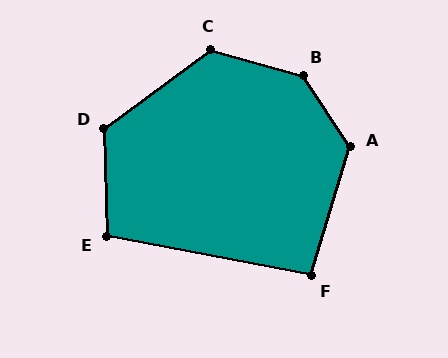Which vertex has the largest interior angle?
B, at approximately 139 degrees.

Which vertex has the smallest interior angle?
F, at approximately 96 degrees.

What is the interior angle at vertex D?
Approximately 125 degrees (obtuse).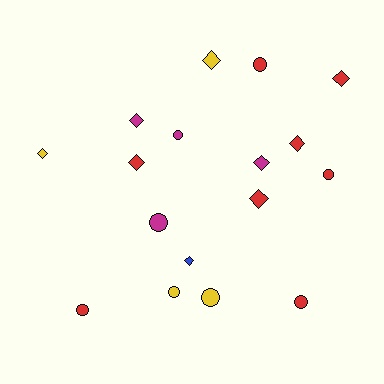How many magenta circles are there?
There are 2 magenta circles.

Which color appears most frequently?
Red, with 8 objects.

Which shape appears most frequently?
Diamond, with 9 objects.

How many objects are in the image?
There are 17 objects.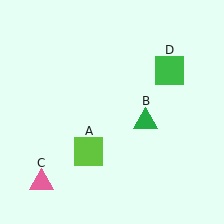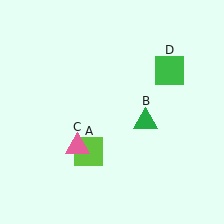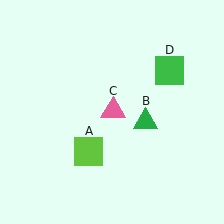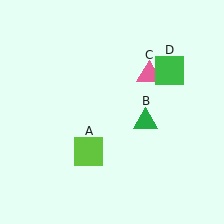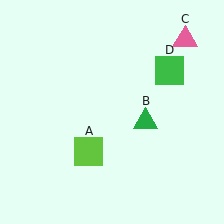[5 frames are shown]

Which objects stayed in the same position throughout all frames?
Lime square (object A) and green triangle (object B) and green square (object D) remained stationary.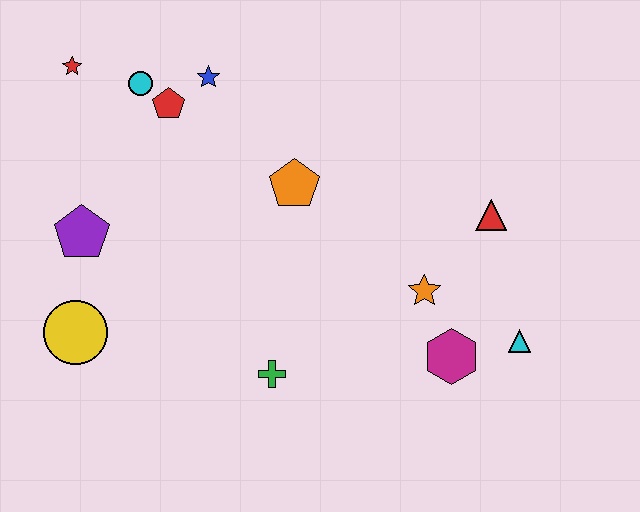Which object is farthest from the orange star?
The red star is farthest from the orange star.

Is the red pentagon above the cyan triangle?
Yes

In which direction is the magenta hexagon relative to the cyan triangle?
The magenta hexagon is to the left of the cyan triangle.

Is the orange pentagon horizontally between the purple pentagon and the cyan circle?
No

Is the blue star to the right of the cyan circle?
Yes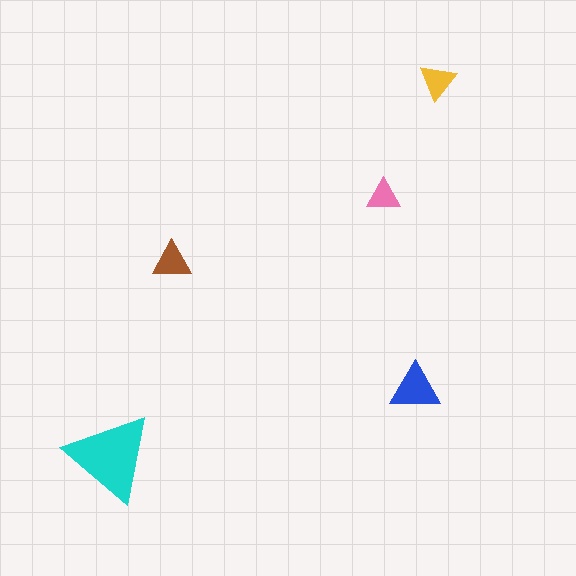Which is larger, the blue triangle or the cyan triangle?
The cyan one.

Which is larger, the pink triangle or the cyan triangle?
The cyan one.